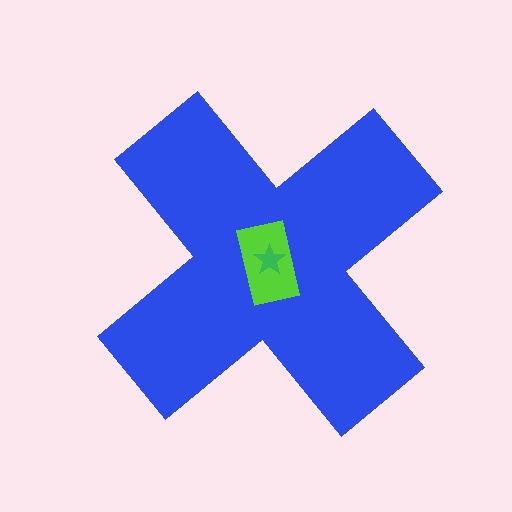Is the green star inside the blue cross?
Yes.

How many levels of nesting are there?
3.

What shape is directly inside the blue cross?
The lime rectangle.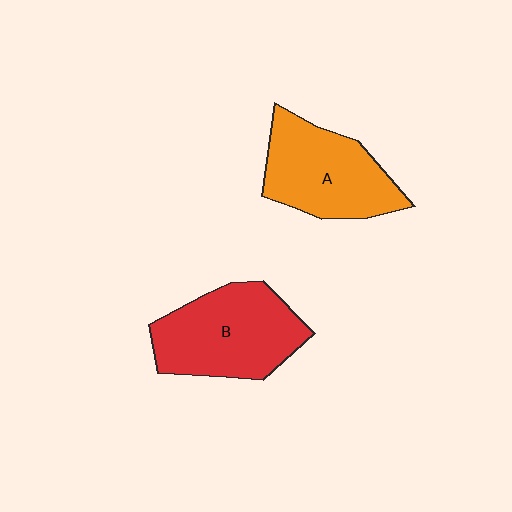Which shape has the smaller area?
Shape A (orange).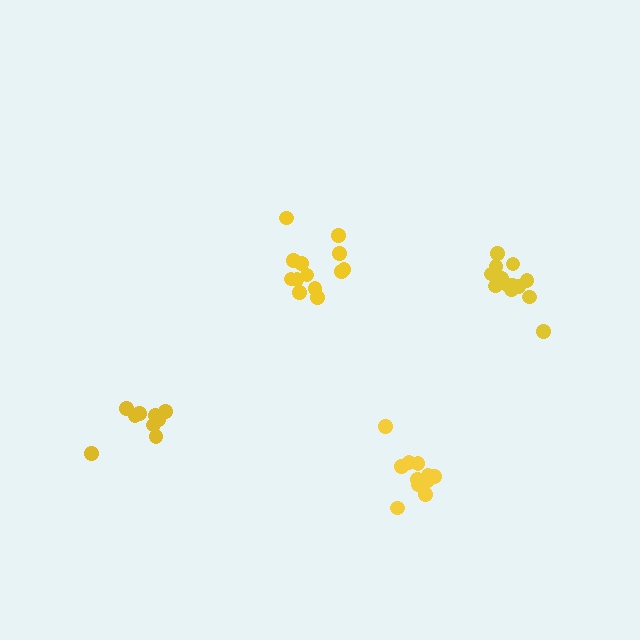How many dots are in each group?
Group 1: 13 dots, Group 2: 11 dots, Group 3: 9 dots, Group 4: 14 dots (47 total).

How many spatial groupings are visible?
There are 4 spatial groupings.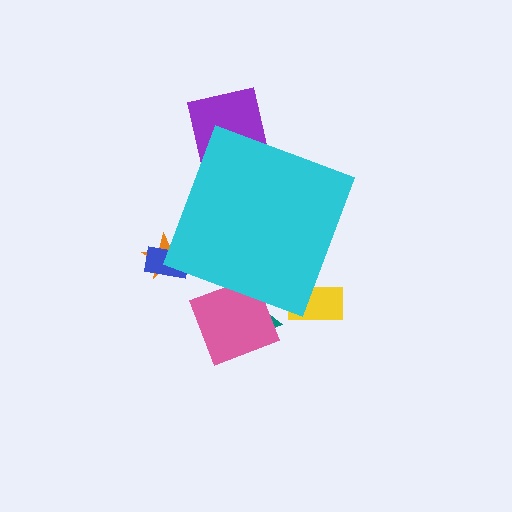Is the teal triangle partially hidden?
Yes, the teal triangle is partially hidden behind the cyan diamond.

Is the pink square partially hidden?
Yes, the pink square is partially hidden behind the cyan diamond.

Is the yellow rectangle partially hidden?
Yes, the yellow rectangle is partially hidden behind the cyan diamond.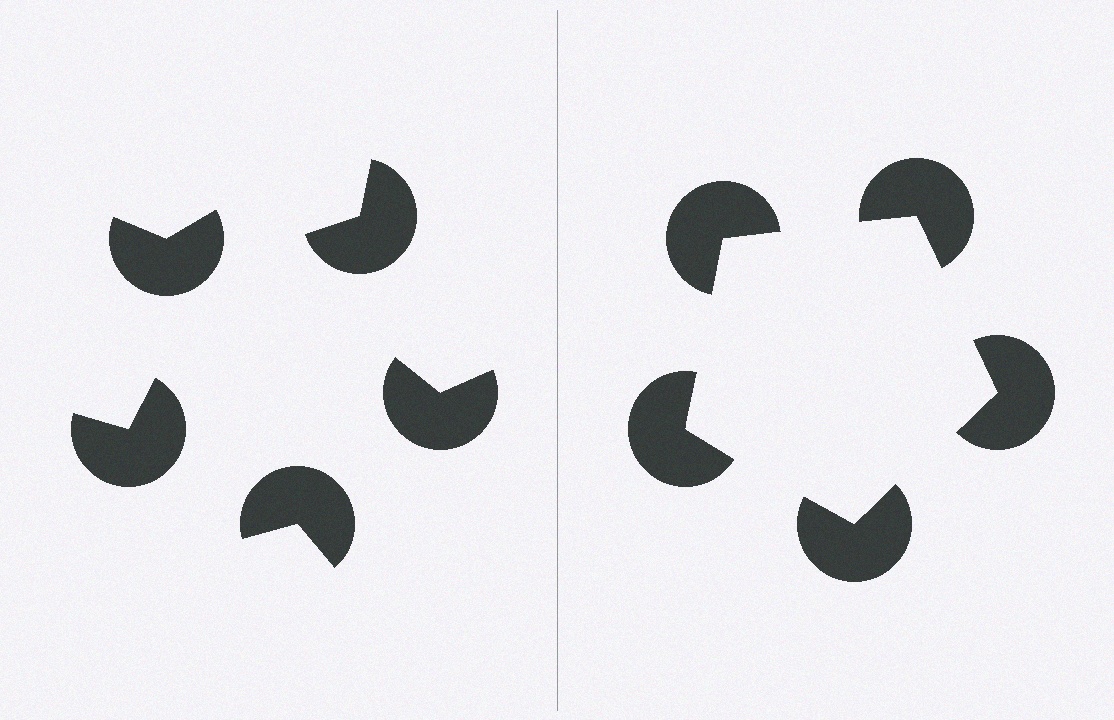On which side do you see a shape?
An illusory pentagon appears on the right side. On the left side the wedge cuts are rotated, so no coherent shape forms.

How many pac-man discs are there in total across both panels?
10 — 5 on each side.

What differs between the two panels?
The pac-man discs are positioned identically on both sides; only the wedge orientations differ. On the right they align to a pentagon; on the left they are misaligned.